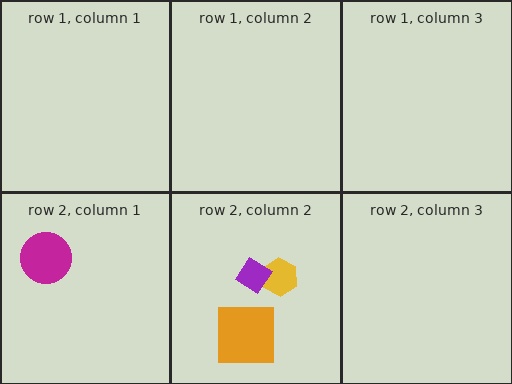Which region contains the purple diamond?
The row 2, column 2 region.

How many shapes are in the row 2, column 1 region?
1.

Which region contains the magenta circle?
The row 2, column 1 region.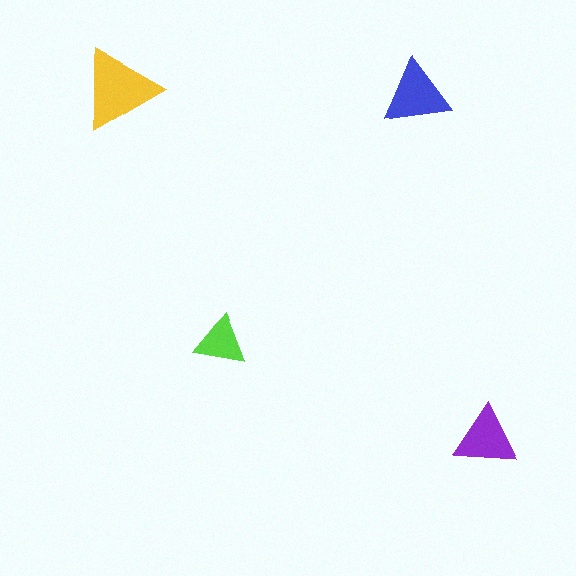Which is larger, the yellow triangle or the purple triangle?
The yellow one.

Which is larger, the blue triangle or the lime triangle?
The blue one.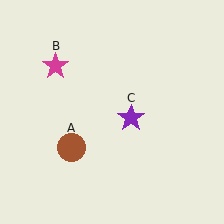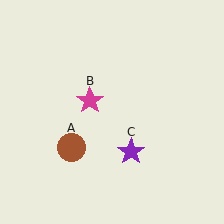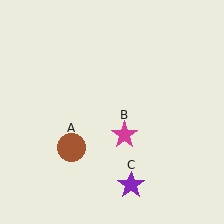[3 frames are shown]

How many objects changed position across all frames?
2 objects changed position: magenta star (object B), purple star (object C).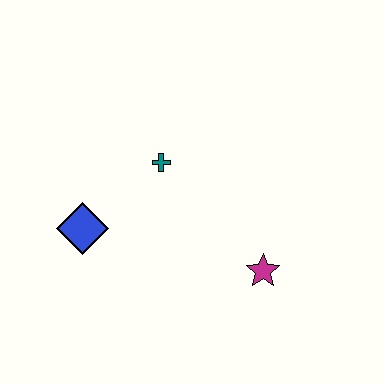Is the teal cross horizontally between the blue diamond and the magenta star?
Yes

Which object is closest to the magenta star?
The teal cross is closest to the magenta star.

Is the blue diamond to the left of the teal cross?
Yes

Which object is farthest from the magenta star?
The blue diamond is farthest from the magenta star.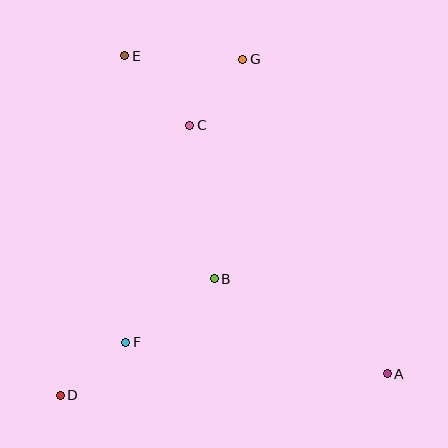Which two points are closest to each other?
Points D and F are closest to each other.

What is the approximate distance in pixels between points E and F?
The distance between E and F is approximately 287 pixels.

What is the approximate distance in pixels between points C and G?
The distance between C and G is approximately 85 pixels.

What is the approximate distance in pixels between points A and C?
The distance between A and C is approximately 317 pixels.